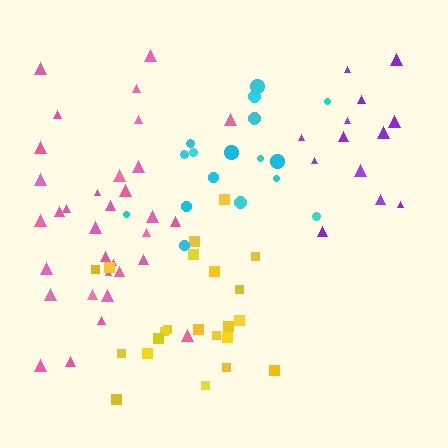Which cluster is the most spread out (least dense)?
Cyan.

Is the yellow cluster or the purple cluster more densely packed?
Yellow.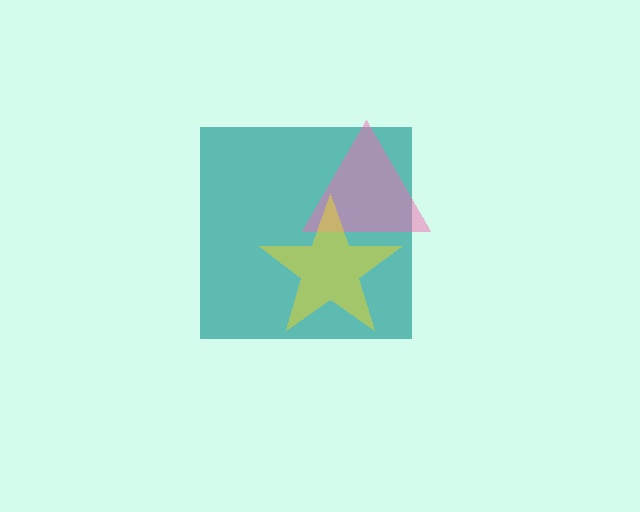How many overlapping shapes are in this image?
There are 3 overlapping shapes in the image.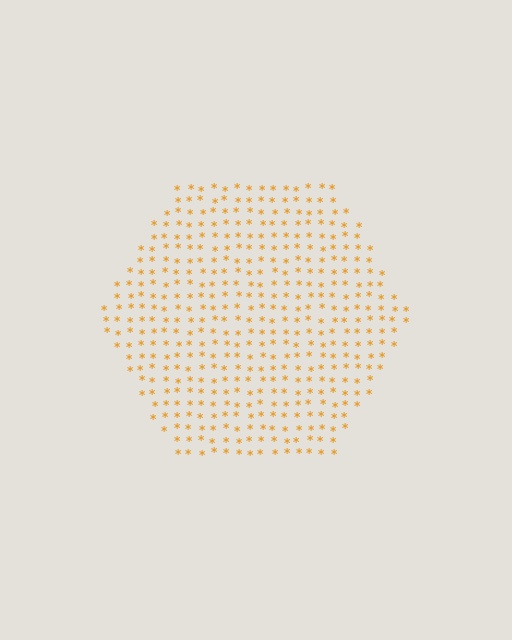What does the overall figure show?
The overall figure shows a hexagon.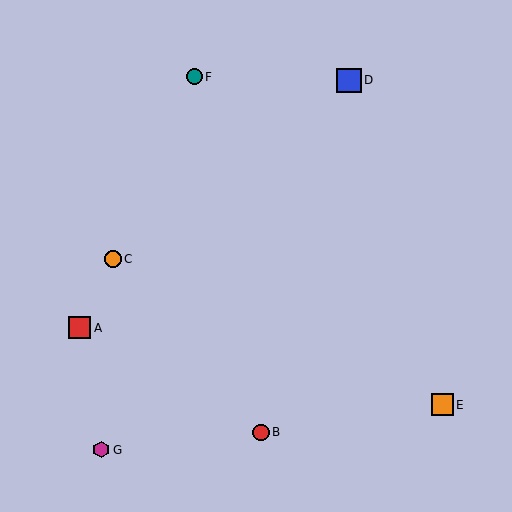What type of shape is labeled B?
Shape B is a red circle.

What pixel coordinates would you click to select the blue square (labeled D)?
Click at (349, 81) to select the blue square D.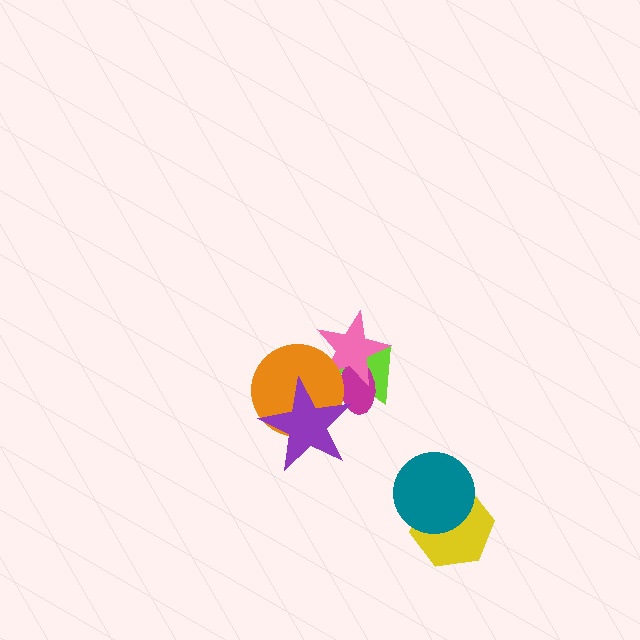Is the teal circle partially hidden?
No, no other shape covers it.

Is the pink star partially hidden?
Yes, it is partially covered by another shape.